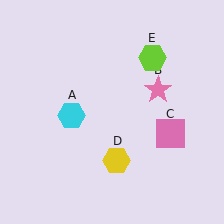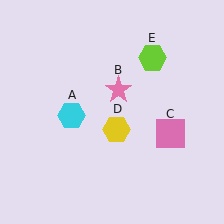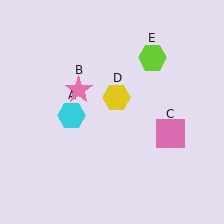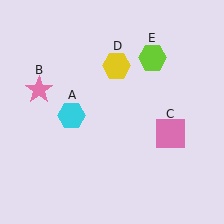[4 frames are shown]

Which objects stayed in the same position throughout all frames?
Cyan hexagon (object A) and pink square (object C) and lime hexagon (object E) remained stationary.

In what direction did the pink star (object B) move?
The pink star (object B) moved left.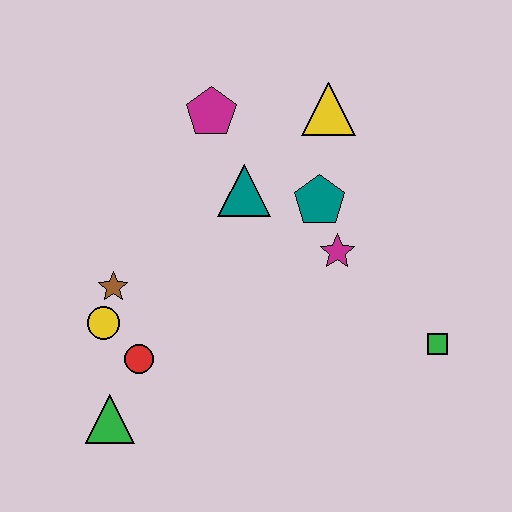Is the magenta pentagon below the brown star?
No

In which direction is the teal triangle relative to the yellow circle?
The teal triangle is to the right of the yellow circle.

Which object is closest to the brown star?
The yellow circle is closest to the brown star.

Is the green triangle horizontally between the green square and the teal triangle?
No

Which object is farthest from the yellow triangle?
The green triangle is farthest from the yellow triangle.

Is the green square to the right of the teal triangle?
Yes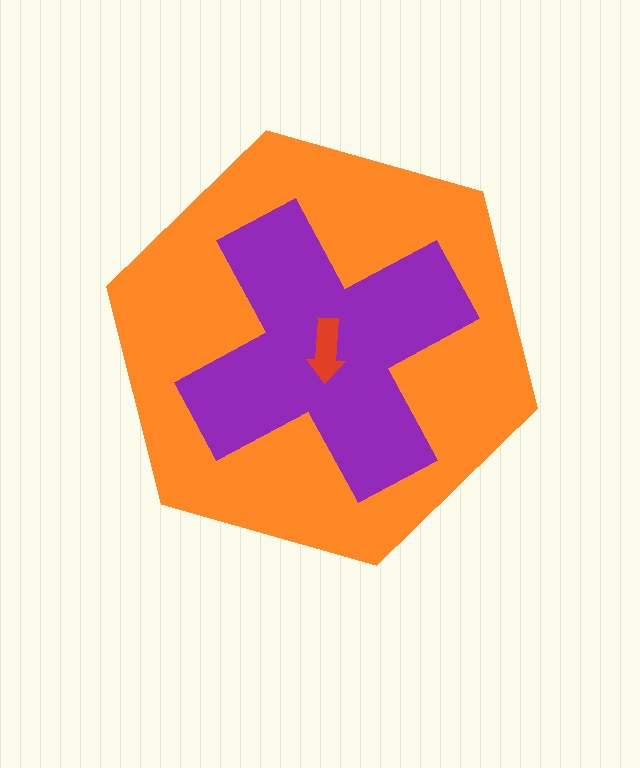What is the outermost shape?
The orange hexagon.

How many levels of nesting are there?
3.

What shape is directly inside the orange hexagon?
The purple cross.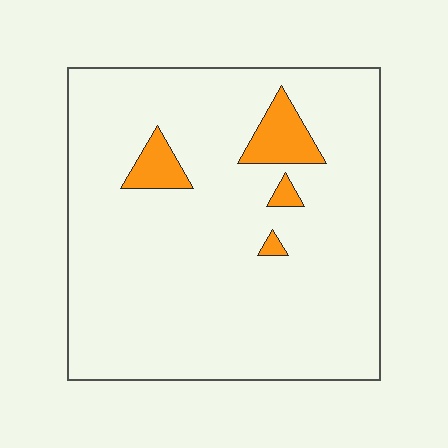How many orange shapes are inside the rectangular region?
4.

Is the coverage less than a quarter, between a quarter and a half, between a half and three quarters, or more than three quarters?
Less than a quarter.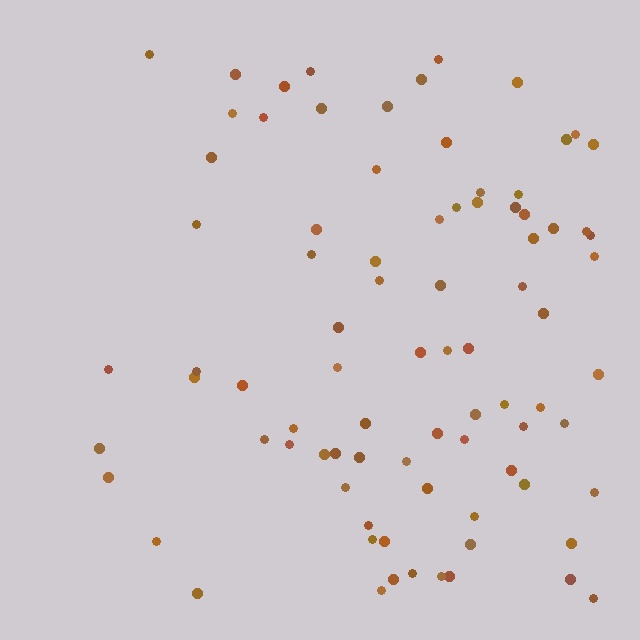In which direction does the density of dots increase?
From left to right, with the right side densest.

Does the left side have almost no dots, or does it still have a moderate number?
Still a moderate number, just noticeably fewer than the right.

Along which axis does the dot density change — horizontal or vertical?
Horizontal.